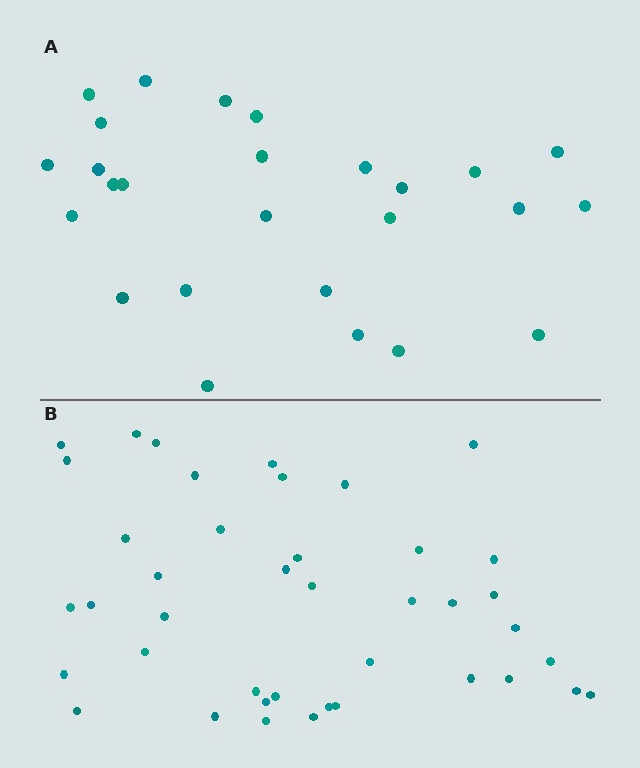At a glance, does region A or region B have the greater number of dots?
Region B (the bottom region) has more dots.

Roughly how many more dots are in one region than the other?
Region B has approximately 15 more dots than region A.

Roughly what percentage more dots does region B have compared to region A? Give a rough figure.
About 60% more.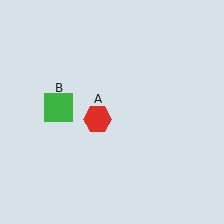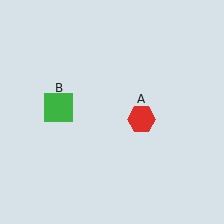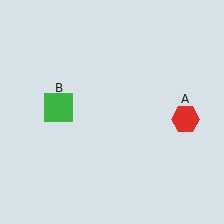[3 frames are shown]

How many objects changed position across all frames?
1 object changed position: red hexagon (object A).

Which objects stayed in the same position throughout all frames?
Green square (object B) remained stationary.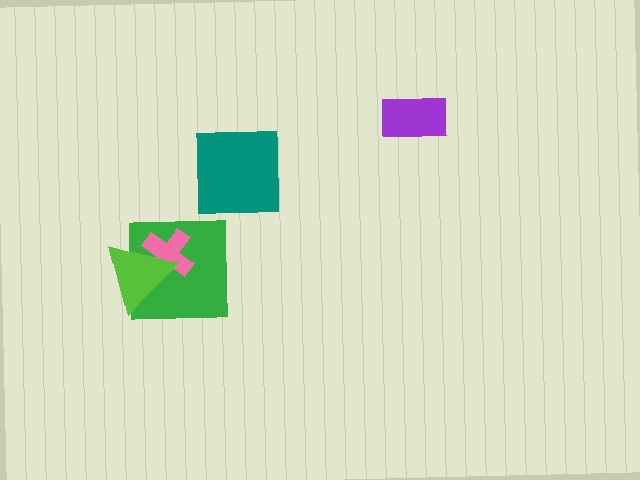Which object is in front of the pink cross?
The lime triangle is in front of the pink cross.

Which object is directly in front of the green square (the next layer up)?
The pink cross is directly in front of the green square.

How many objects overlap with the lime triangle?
2 objects overlap with the lime triangle.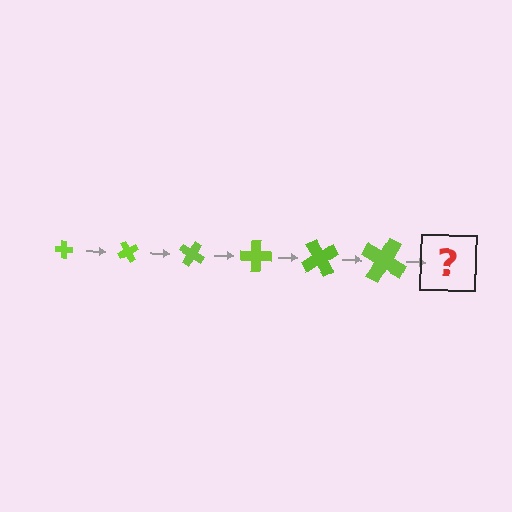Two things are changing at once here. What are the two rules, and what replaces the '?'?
The two rules are that the cross grows larger each step and it rotates 60 degrees each step. The '?' should be a cross, larger than the previous one and rotated 360 degrees from the start.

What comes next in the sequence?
The next element should be a cross, larger than the previous one and rotated 360 degrees from the start.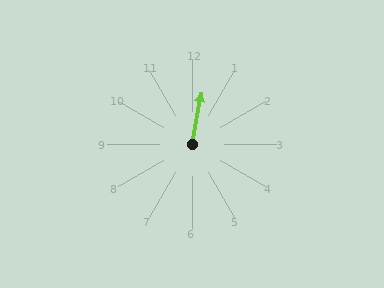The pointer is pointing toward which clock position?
Roughly 12 o'clock.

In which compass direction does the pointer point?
North.